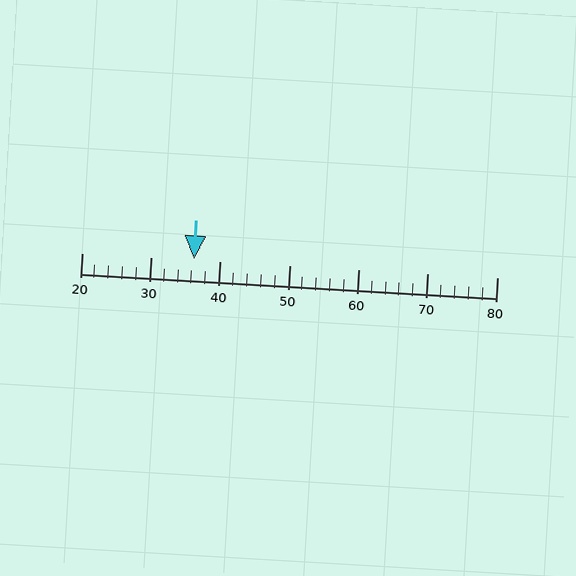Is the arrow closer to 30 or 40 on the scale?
The arrow is closer to 40.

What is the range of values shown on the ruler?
The ruler shows values from 20 to 80.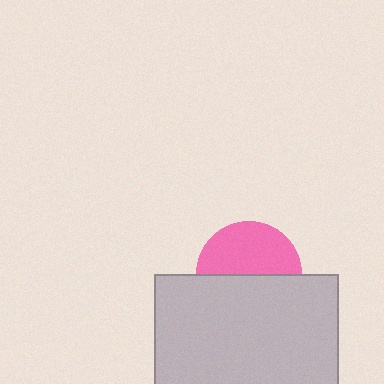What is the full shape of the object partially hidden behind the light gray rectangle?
The partially hidden object is a pink circle.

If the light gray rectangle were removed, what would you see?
You would see the complete pink circle.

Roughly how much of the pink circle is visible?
About half of it is visible (roughly 49%).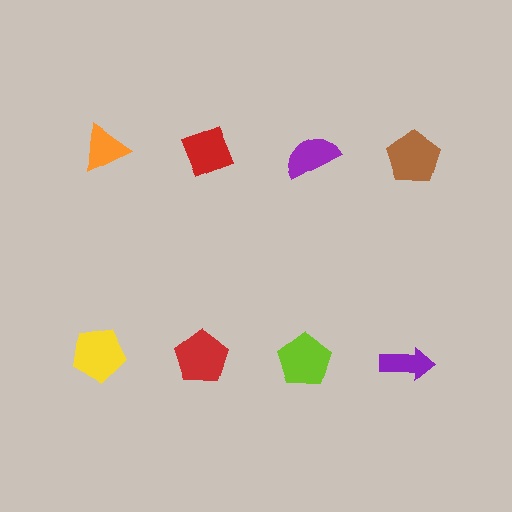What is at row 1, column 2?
A red diamond.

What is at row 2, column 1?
A yellow pentagon.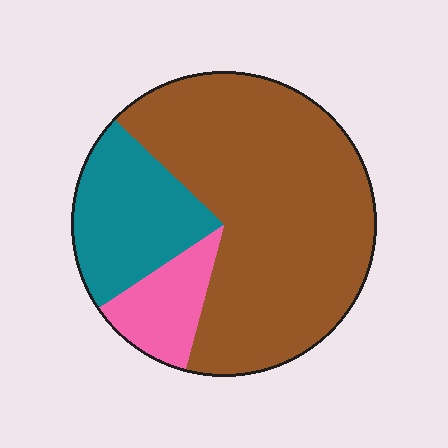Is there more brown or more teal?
Brown.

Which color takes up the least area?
Pink, at roughly 10%.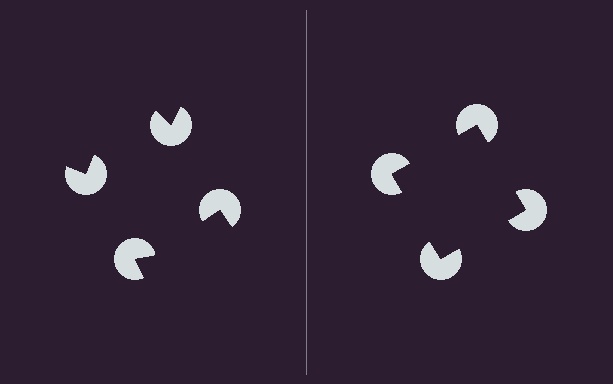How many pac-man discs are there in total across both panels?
8 — 4 on each side.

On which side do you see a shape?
An illusory square appears on the right side. On the left side the wedge cuts are rotated, so no coherent shape forms.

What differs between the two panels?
The pac-man discs are positioned identically on both sides; only the wedge orientations differ. On the right they align to a square; on the left they are misaligned.